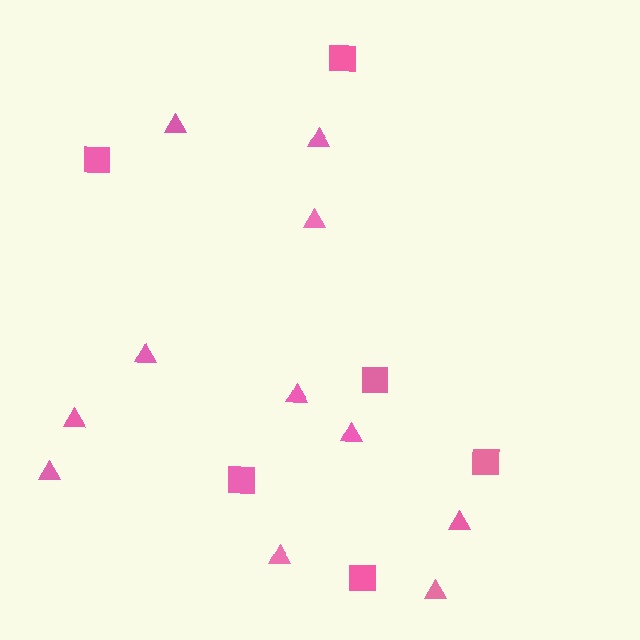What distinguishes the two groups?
There are 2 groups: one group of triangles (11) and one group of squares (6).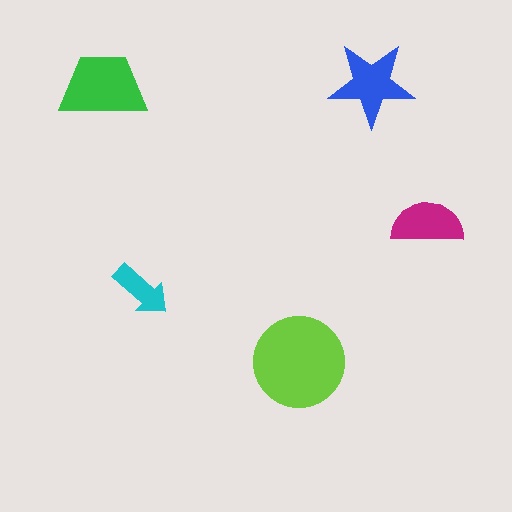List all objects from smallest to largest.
The cyan arrow, the magenta semicircle, the blue star, the green trapezoid, the lime circle.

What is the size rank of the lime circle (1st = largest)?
1st.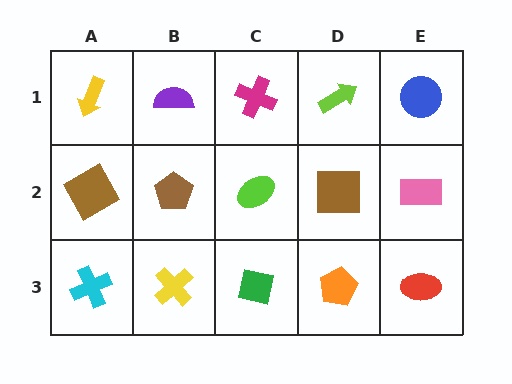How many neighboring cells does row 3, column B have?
3.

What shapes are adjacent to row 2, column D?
A lime arrow (row 1, column D), an orange pentagon (row 3, column D), a lime ellipse (row 2, column C), a pink rectangle (row 2, column E).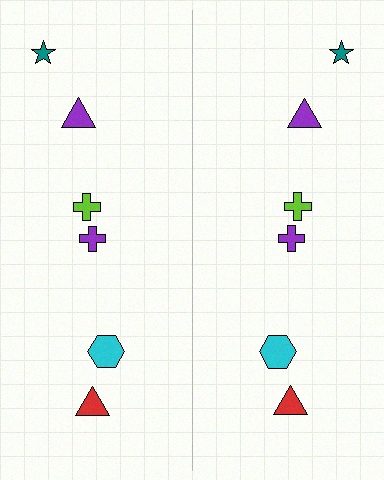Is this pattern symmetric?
Yes, this pattern has bilateral (reflection) symmetry.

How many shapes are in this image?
There are 12 shapes in this image.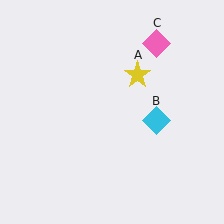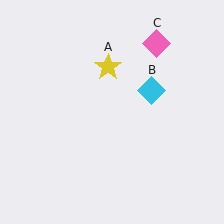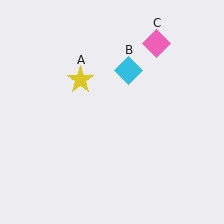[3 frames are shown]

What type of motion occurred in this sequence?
The yellow star (object A), cyan diamond (object B) rotated counterclockwise around the center of the scene.